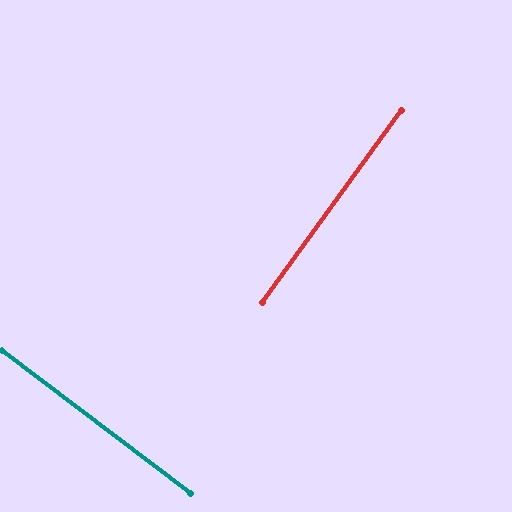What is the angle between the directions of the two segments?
Approximately 89 degrees.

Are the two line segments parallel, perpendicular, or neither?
Perpendicular — they meet at approximately 89°.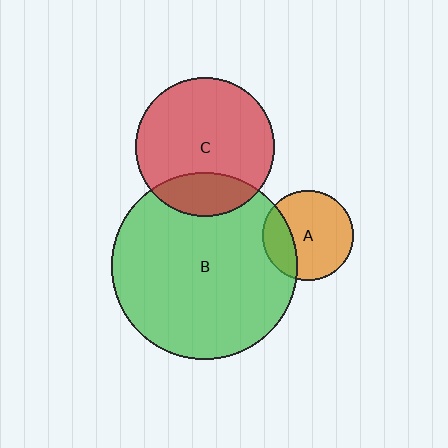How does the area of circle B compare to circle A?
Approximately 4.3 times.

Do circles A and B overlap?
Yes.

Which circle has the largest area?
Circle B (green).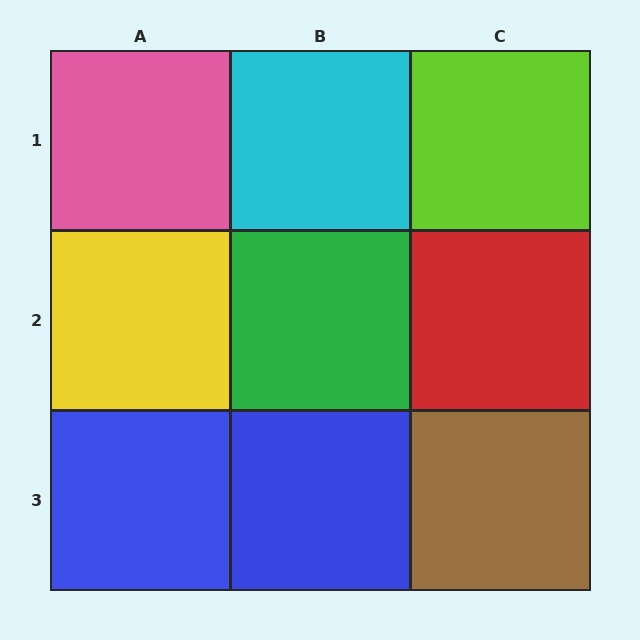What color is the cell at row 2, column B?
Green.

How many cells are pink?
1 cell is pink.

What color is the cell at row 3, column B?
Blue.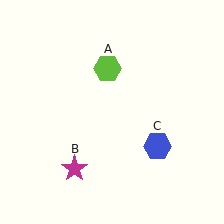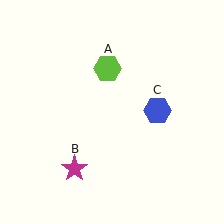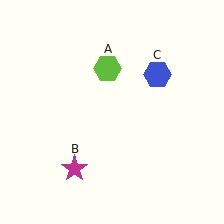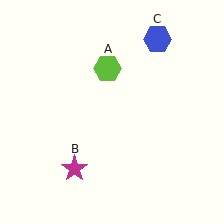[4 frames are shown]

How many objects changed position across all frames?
1 object changed position: blue hexagon (object C).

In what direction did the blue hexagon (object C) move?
The blue hexagon (object C) moved up.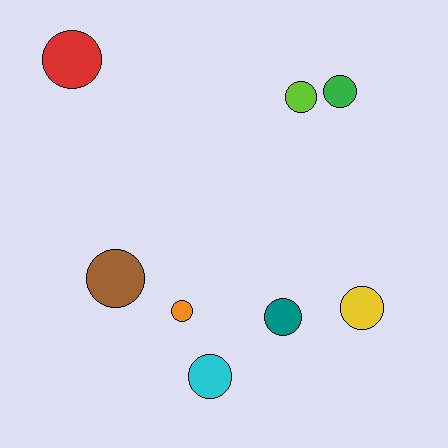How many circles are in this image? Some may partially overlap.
There are 8 circles.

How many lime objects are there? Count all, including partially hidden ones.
There is 1 lime object.